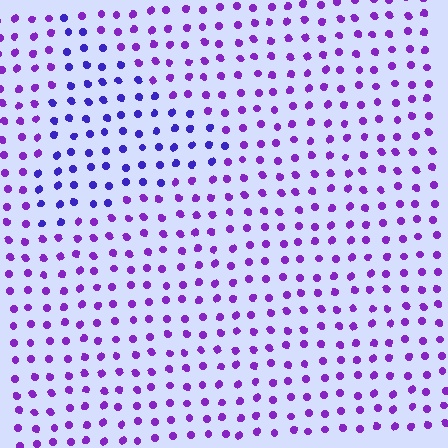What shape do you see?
I see a triangle.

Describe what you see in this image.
The image is filled with small purple elements in a uniform arrangement. A triangle-shaped region is visible where the elements are tinted to a slightly different hue, forming a subtle color boundary.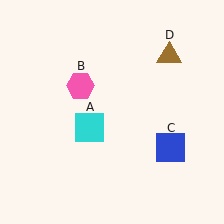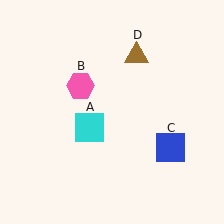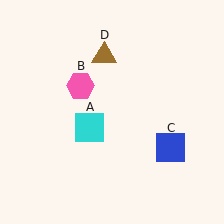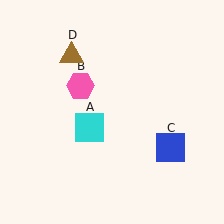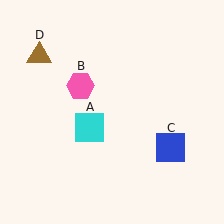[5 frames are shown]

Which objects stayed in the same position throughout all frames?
Cyan square (object A) and pink hexagon (object B) and blue square (object C) remained stationary.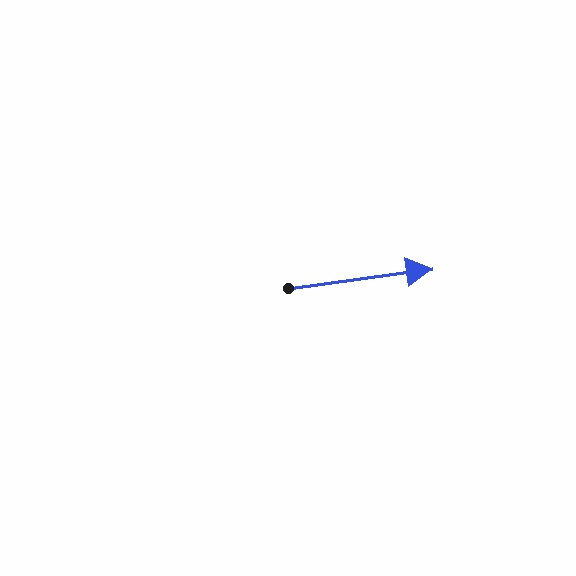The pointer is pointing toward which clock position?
Roughly 3 o'clock.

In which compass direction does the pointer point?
East.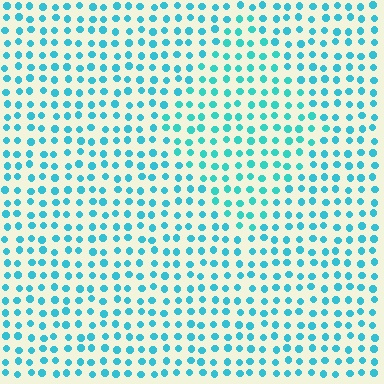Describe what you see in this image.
The image is filled with small cyan elements in a uniform arrangement. A diamond-shaped region is visible where the elements are tinted to a slightly different hue, forming a subtle color boundary.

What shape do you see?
I see a diamond.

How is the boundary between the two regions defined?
The boundary is defined purely by a slight shift in hue (about 14 degrees). Spacing, size, and orientation are identical on both sides.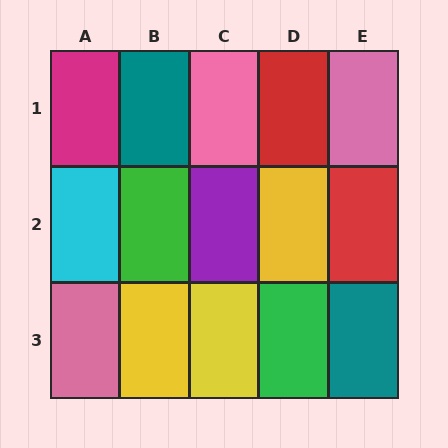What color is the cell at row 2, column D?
Yellow.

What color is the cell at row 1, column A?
Magenta.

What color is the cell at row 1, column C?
Pink.